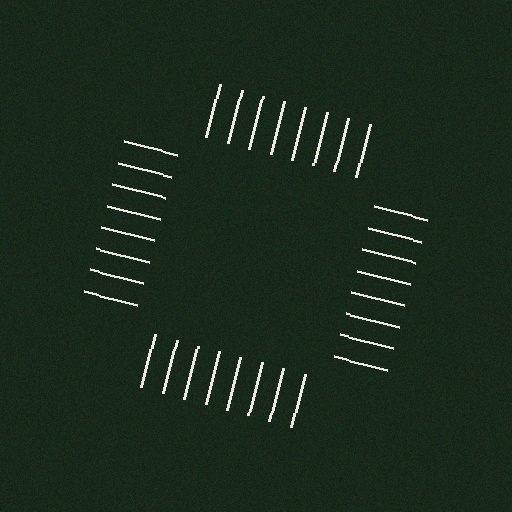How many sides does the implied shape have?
4 sides — the line-ends trace a square.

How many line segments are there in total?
32 — 8 along each of the 4 edges.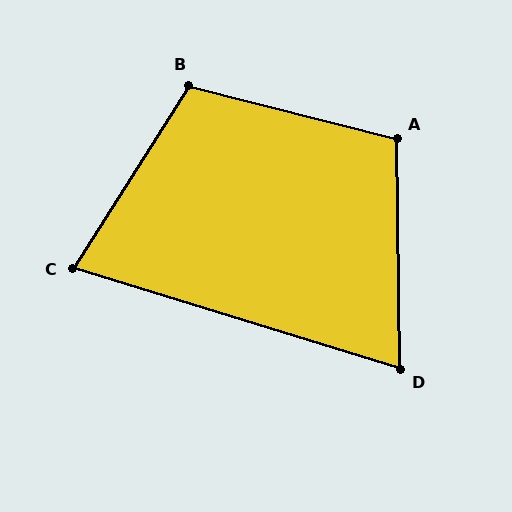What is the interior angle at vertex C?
Approximately 75 degrees (acute).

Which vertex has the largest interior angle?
B, at approximately 108 degrees.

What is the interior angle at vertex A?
Approximately 105 degrees (obtuse).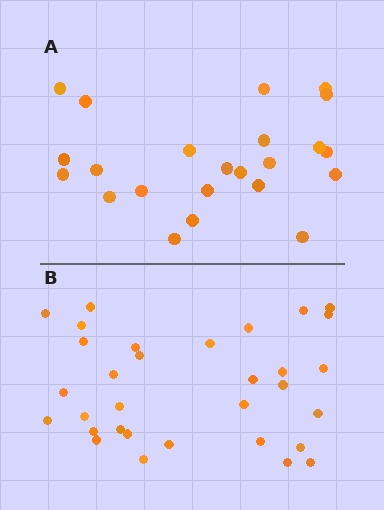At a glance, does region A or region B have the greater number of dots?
Region B (the bottom region) has more dots.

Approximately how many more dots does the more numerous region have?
Region B has roughly 8 or so more dots than region A.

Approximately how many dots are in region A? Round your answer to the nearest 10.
About 20 dots. (The exact count is 23, which rounds to 20.)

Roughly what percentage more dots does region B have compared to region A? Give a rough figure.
About 40% more.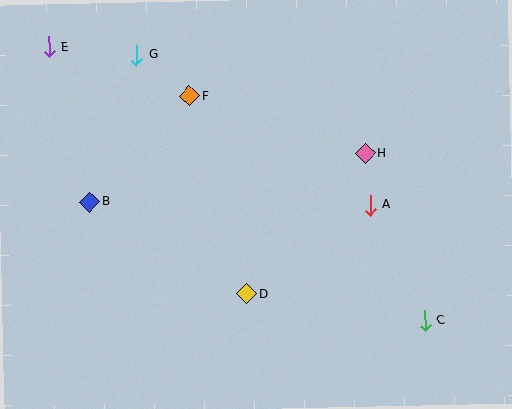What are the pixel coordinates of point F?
Point F is at (190, 96).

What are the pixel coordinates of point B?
Point B is at (90, 202).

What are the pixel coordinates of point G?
Point G is at (137, 55).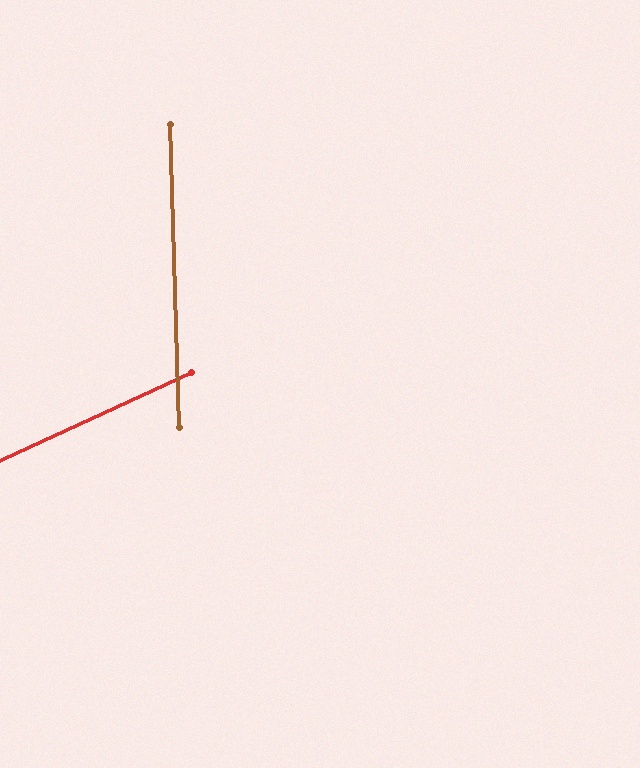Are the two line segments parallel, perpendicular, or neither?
Neither parallel nor perpendicular — they differ by about 67°.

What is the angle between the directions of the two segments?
Approximately 67 degrees.